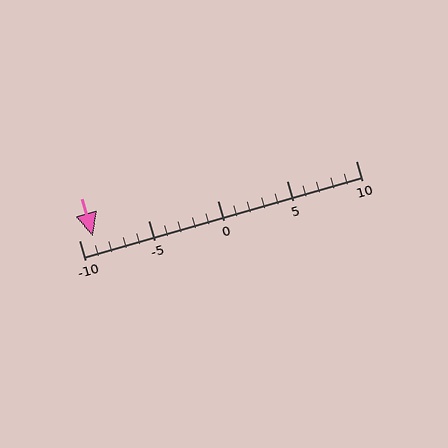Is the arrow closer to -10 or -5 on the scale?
The arrow is closer to -10.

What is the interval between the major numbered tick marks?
The major tick marks are spaced 5 units apart.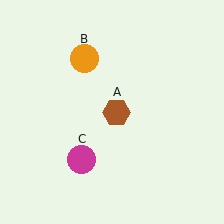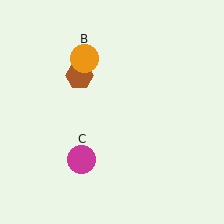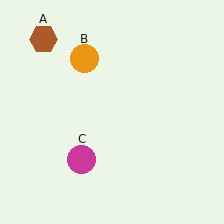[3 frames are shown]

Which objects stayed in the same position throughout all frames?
Orange circle (object B) and magenta circle (object C) remained stationary.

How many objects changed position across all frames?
1 object changed position: brown hexagon (object A).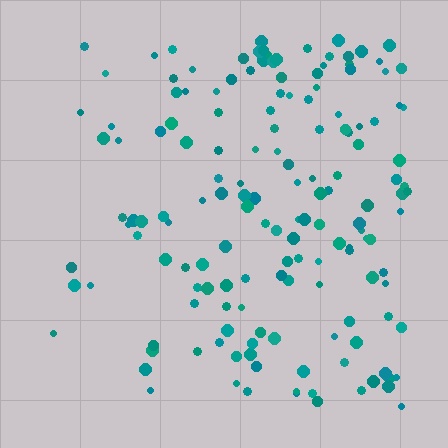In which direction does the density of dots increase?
From left to right, with the right side densest.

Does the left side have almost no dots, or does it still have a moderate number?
Still a moderate number, just noticeably fewer than the right.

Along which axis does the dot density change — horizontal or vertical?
Horizontal.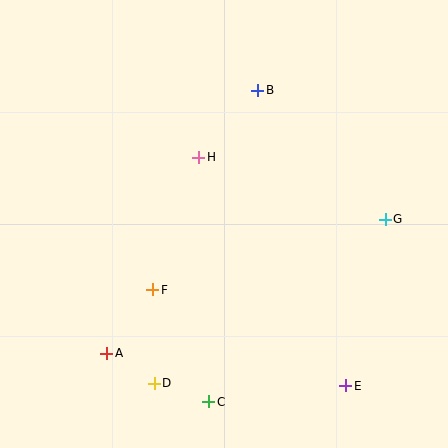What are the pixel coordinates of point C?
Point C is at (209, 402).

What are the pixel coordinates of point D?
Point D is at (154, 383).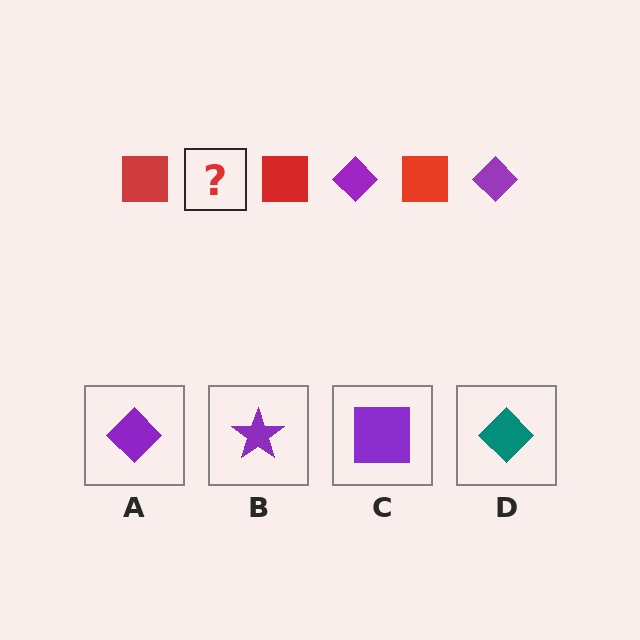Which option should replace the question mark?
Option A.